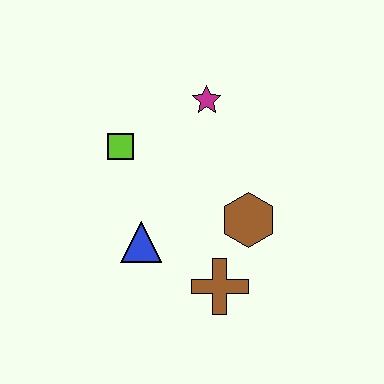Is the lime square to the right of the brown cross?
No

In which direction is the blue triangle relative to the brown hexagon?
The blue triangle is to the left of the brown hexagon.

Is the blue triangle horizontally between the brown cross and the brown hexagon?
No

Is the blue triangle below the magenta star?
Yes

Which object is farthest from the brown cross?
The magenta star is farthest from the brown cross.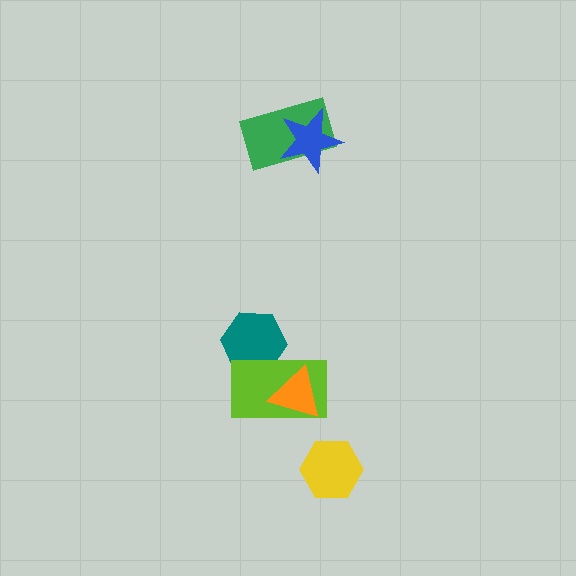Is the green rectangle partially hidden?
Yes, it is partially covered by another shape.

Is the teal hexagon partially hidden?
Yes, it is partially covered by another shape.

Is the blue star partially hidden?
No, no other shape covers it.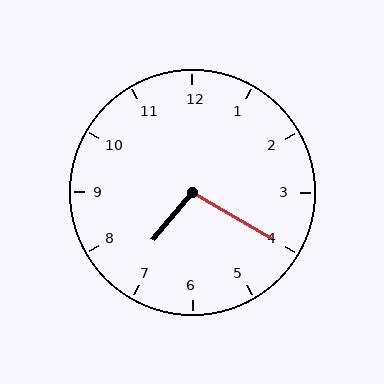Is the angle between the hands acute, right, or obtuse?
It is obtuse.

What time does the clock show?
7:20.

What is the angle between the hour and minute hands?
Approximately 100 degrees.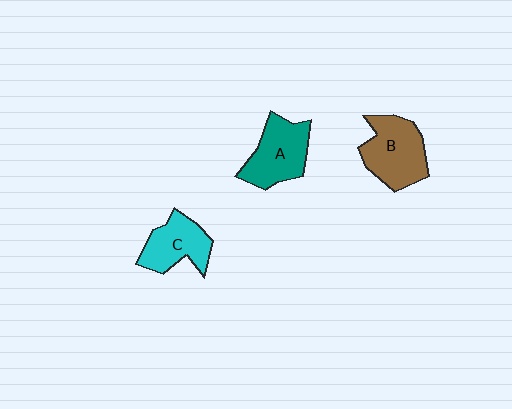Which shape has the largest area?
Shape B (brown).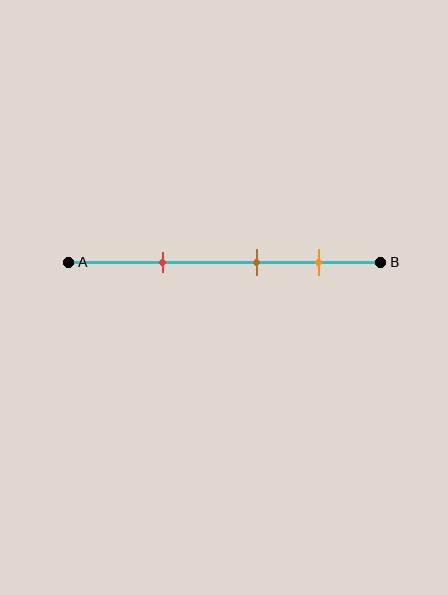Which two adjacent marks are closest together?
The brown and orange marks are the closest adjacent pair.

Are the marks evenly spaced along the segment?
Yes, the marks are approximately evenly spaced.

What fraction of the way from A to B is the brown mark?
The brown mark is approximately 60% (0.6) of the way from A to B.